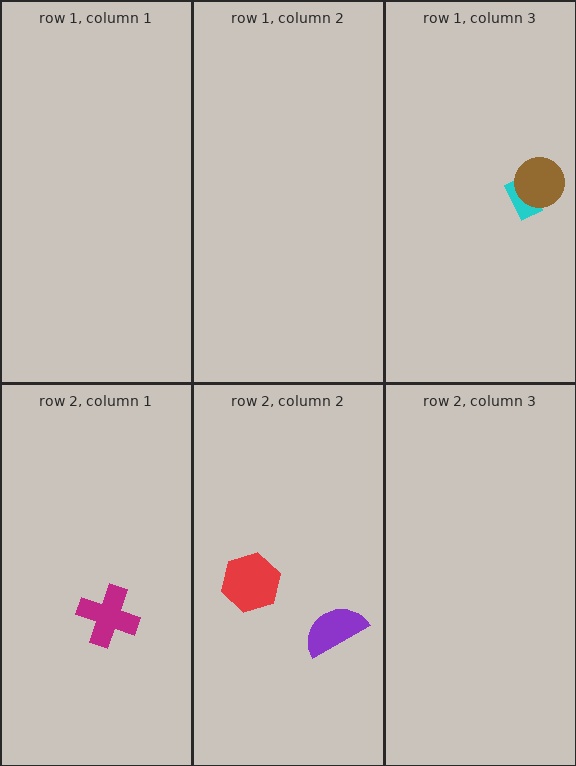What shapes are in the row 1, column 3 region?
The cyan rectangle, the brown circle.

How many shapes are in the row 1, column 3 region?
2.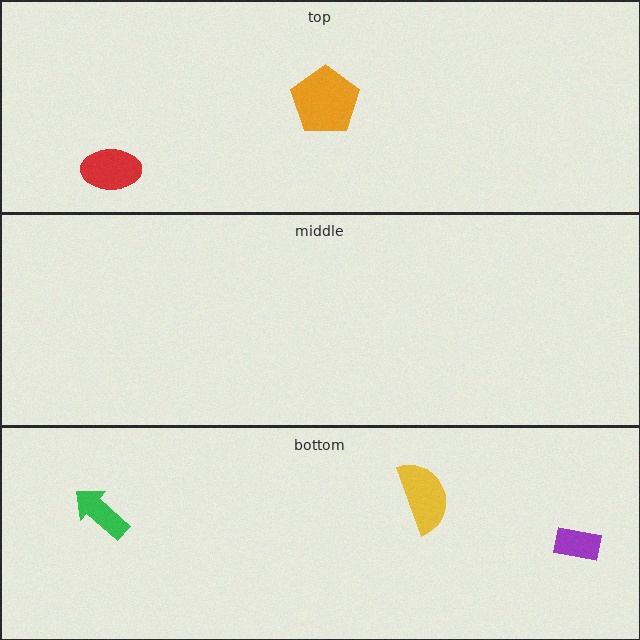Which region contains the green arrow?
The bottom region.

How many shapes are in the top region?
2.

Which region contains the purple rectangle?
The bottom region.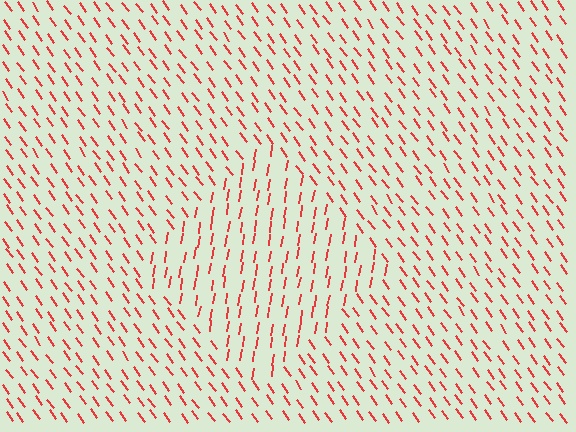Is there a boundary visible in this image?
Yes, there is a texture boundary formed by a change in line orientation.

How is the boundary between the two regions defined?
The boundary is defined purely by a change in line orientation (approximately 45 degrees difference). All lines are the same color and thickness.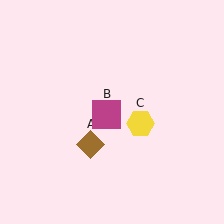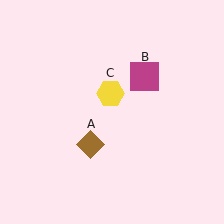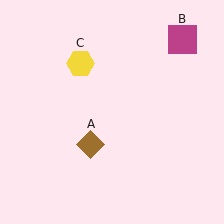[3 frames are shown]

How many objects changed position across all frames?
2 objects changed position: magenta square (object B), yellow hexagon (object C).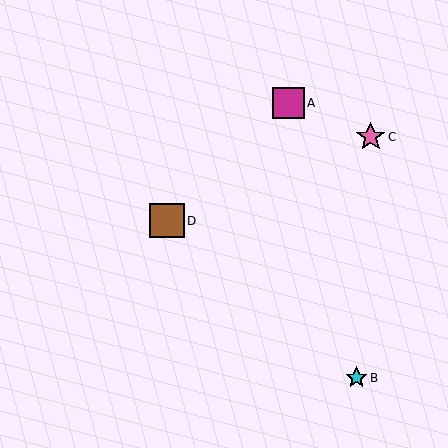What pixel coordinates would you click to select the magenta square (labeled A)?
Click at (288, 103) to select the magenta square A.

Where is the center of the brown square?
The center of the brown square is at (167, 221).